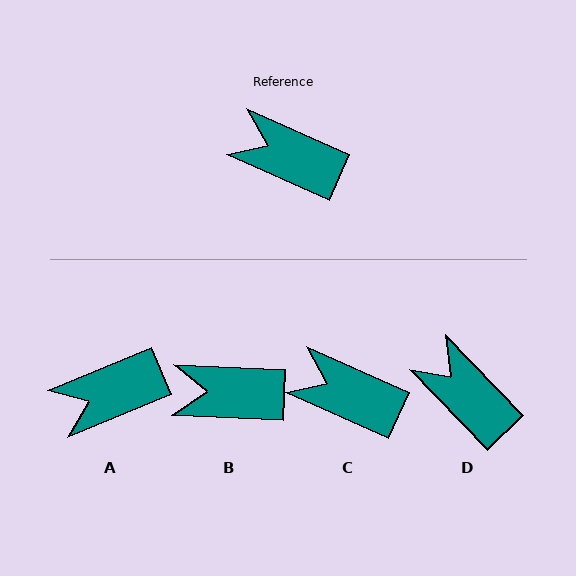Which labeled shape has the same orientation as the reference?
C.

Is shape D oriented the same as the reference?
No, it is off by about 22 degrees.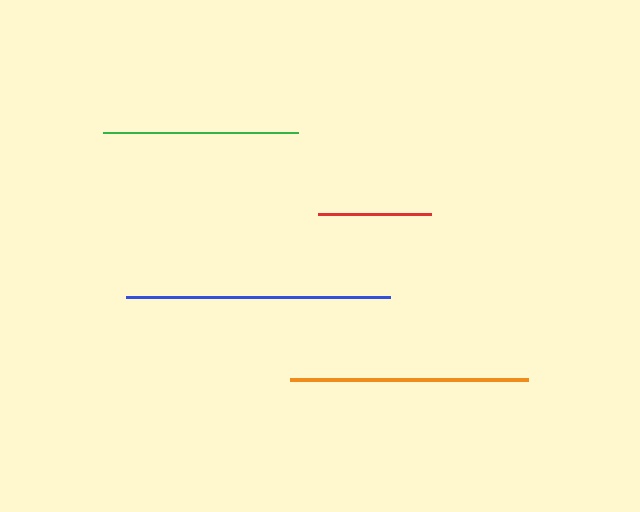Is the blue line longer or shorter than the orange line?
The blue line is longer than the orange line.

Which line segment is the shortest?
The red line is the shortest at approximately 113 pixels.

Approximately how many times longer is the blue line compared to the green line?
The blue line is approximately 1.4 times the length of the green line.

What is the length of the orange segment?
The orange segment is approximately 238 pixels long.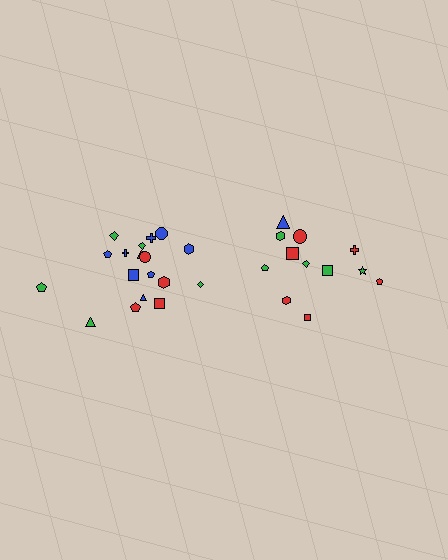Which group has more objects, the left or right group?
The left group.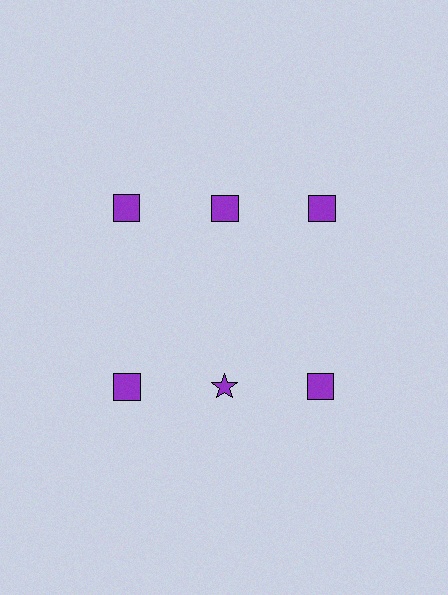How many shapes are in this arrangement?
There are 6 shapes arranged in a grid pattern.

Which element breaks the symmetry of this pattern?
The purple star in the second row, second from left column breaks the symmetry. All other shapes are purple squares.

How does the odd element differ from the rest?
It has a different shape: star instead of square.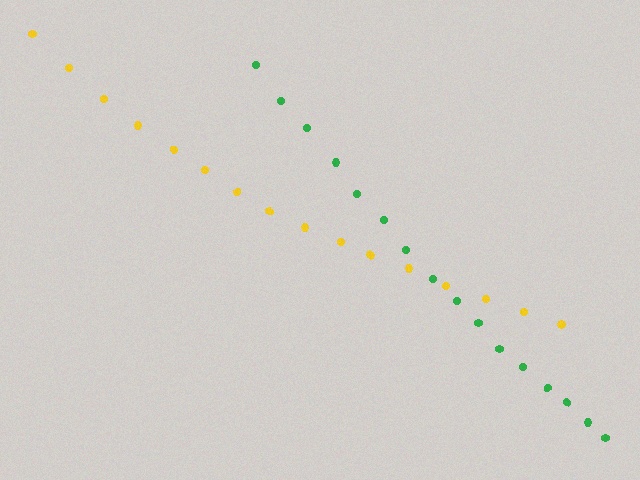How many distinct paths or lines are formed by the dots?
There are 2 distinct paths.